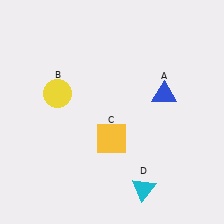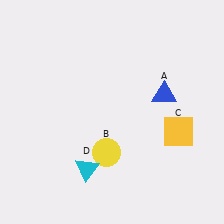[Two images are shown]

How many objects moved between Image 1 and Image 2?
3 objects moved between the two images.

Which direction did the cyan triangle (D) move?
The cyan triangle (D) moved left.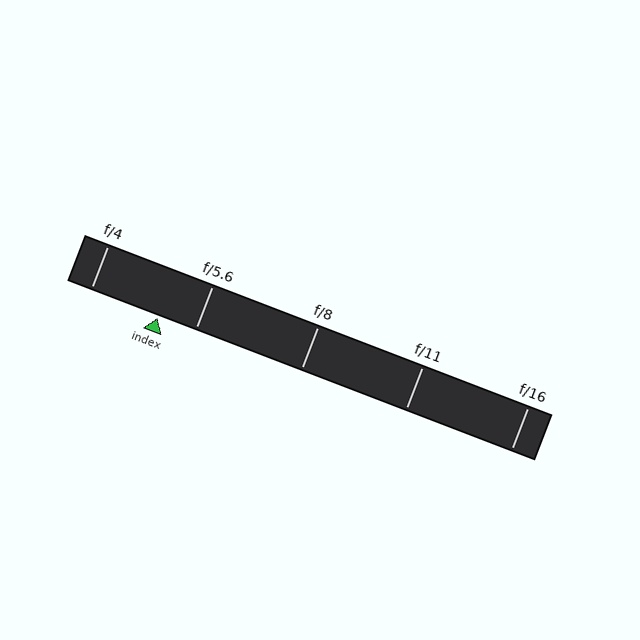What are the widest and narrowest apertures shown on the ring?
The widest aperture shown is f/4 and the narrowest is f/16.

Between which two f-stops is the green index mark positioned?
The index mark is between f/4 and f/5.6.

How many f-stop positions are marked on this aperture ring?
There are 5 f-stop positions marked.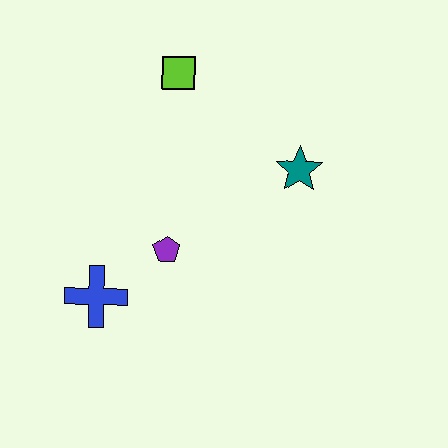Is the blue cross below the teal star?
Yes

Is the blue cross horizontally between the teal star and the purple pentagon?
No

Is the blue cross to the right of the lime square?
No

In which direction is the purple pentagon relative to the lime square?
The purple pentagon is below the lime square.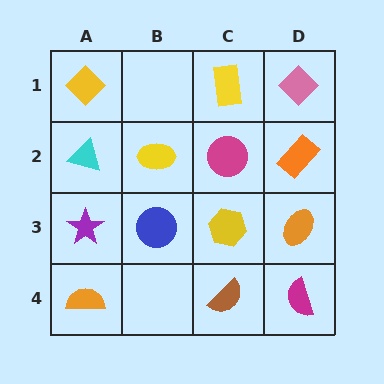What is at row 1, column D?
A pink diamond.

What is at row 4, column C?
A brown semicircle.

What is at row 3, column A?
A purple star.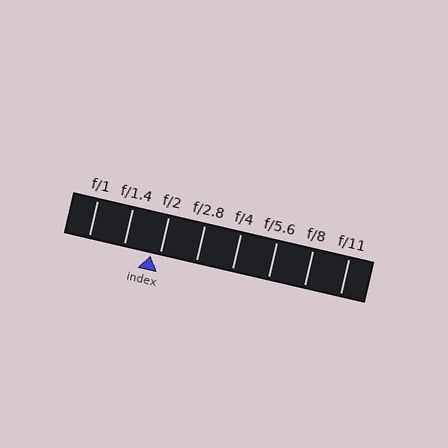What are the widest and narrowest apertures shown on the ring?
The widest aperture shown is f/1 and the narrowest is f/11.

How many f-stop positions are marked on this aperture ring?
There are 8 f-stop positions marked.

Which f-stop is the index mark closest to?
The index mark is closest to f/2.